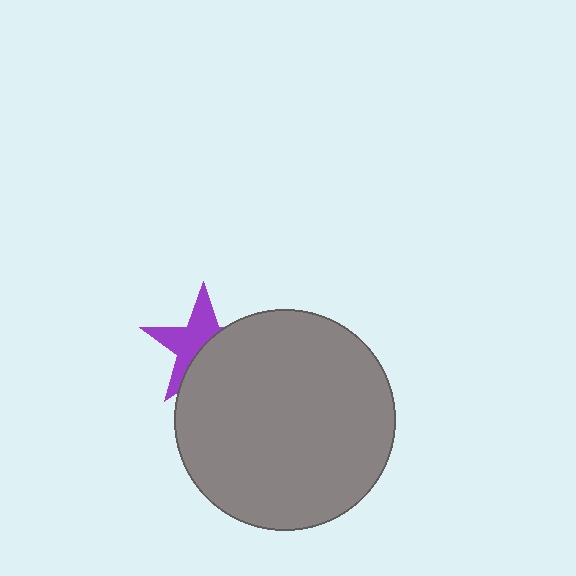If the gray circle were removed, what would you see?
You would see the complete purple star.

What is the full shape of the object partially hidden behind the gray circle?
The partially hidden object is a purple star.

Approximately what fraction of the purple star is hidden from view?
Roughly 49% of the purple star is hidden behind the gray circle.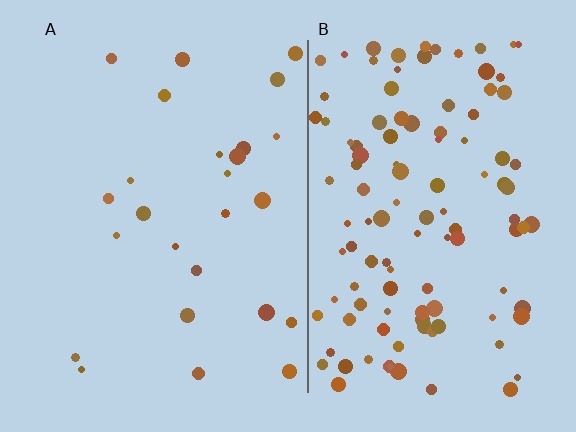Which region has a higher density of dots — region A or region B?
B (the right).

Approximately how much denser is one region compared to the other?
Approximately 4.5× — region B over region A.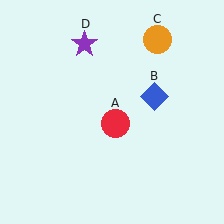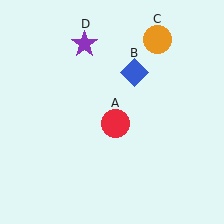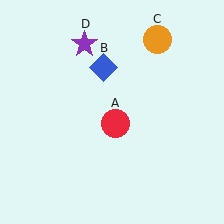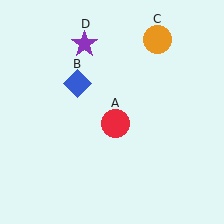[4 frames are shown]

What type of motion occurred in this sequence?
The blue diamond (object B) rotated counterclockwise around the center of the scene.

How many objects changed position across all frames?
1 object changed position: blue diamond (object B).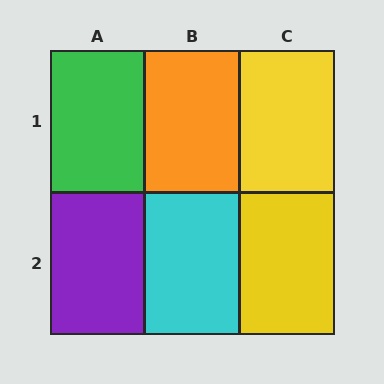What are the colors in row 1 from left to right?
Green, orange, yellow.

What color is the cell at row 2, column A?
Purple.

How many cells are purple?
1 cell is purple.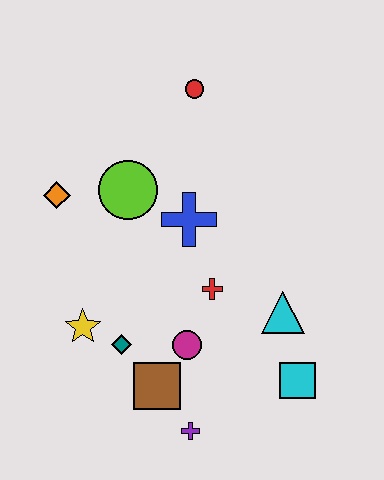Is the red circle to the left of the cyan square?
Yes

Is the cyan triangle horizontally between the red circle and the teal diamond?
No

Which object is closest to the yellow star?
The teal diamond is closest to the yellow star.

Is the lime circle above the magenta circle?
Yes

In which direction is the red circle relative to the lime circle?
The red circle is above the lime circle.